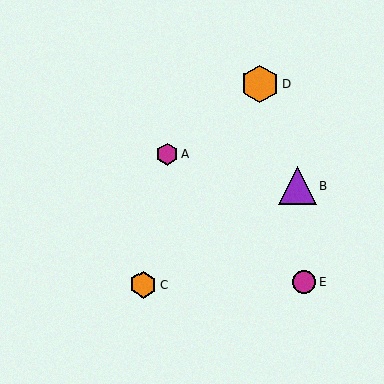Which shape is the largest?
The purple triangle (labeled B) is the largest.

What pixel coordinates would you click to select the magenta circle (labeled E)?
Click at (304, 282) to select the magenta circle E.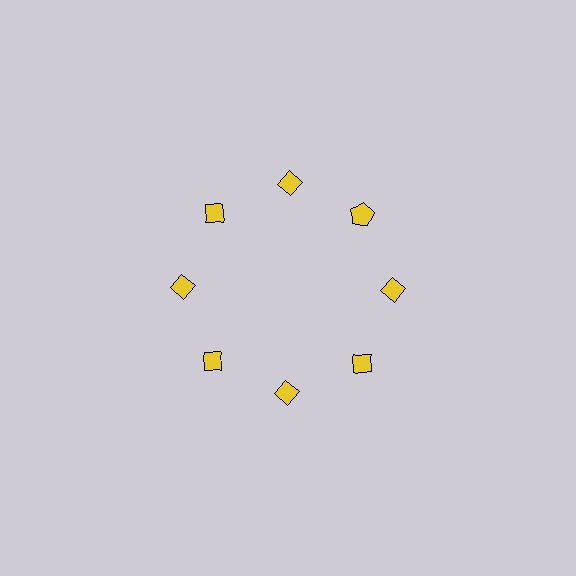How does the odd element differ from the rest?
It has a different shape: pentagon instead of diamond.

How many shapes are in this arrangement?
There are 8 shapes arranged in a ring pattern.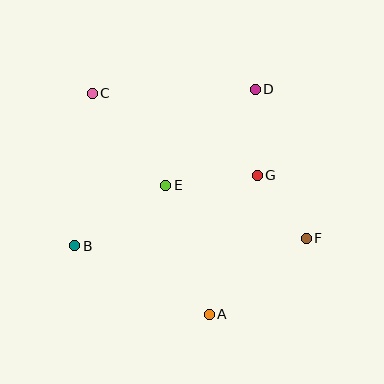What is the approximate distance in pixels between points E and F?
The distance between E and F is approximately 150 pixels.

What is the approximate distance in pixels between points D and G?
The distance between D and G is approximately 86 pixels.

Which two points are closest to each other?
Points F and G are closest to each other.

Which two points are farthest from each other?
Points C and F are farthest from each other.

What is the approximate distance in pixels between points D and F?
The distance between D and F is approximately 158 pixels.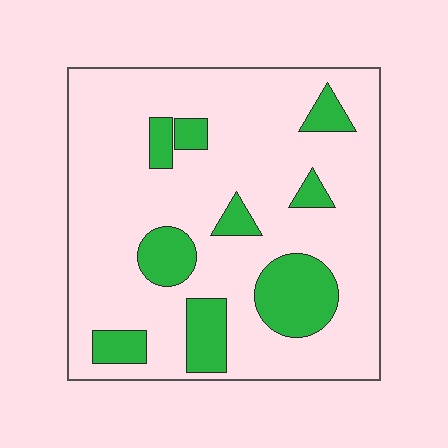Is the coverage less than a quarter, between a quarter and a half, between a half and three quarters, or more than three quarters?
Less than a quarter.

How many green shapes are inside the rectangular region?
9.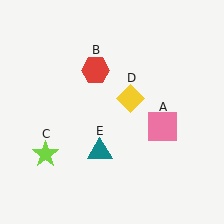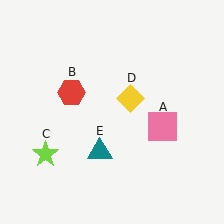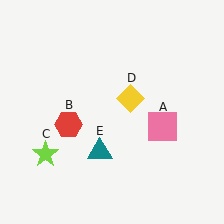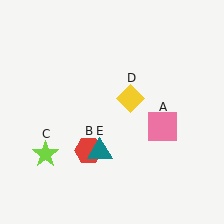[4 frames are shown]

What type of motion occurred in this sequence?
The red hexagon (object B) rotated counterclockwise around the center of the scene.